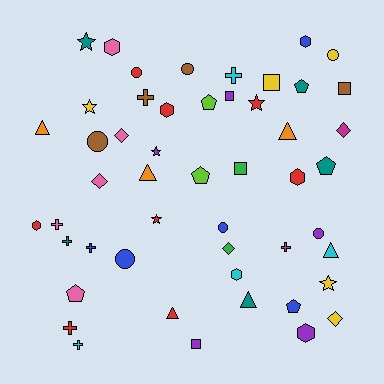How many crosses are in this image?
There are 8 crosses.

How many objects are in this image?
There are 50 objects.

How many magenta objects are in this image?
There are 2 magenta objects.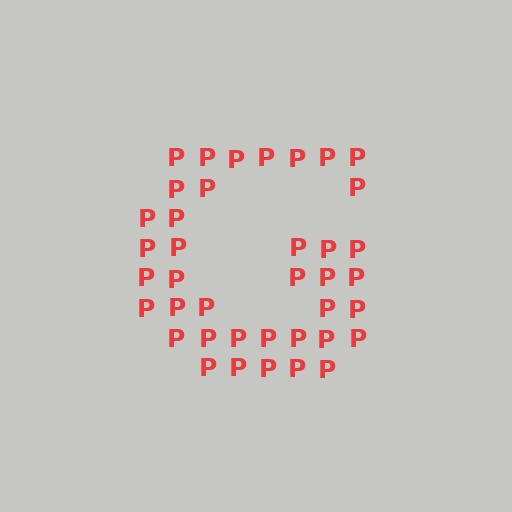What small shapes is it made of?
It is made of small letter P's.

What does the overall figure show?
The overall figure shows the letter G.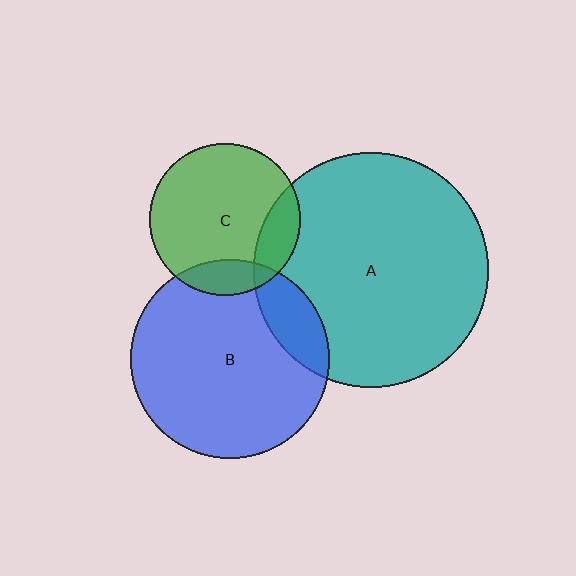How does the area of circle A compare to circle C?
Approximately 2.4 times.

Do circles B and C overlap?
Yes.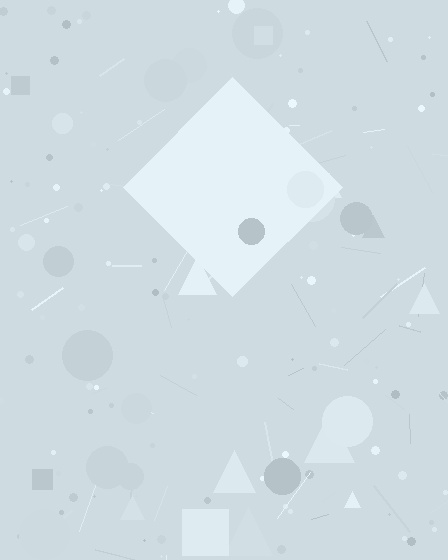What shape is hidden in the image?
A diamond is hidden in the image.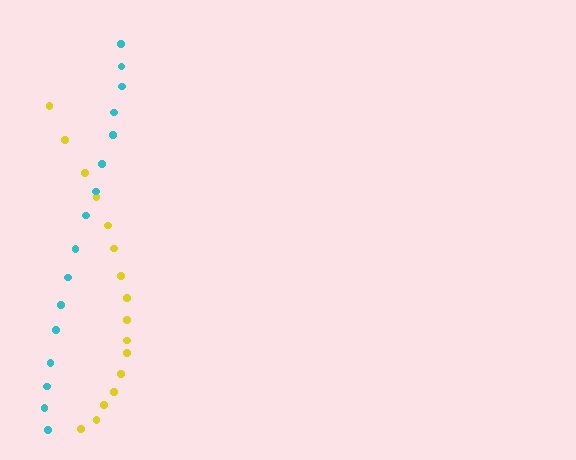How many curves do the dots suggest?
There are 2 distinct paths.